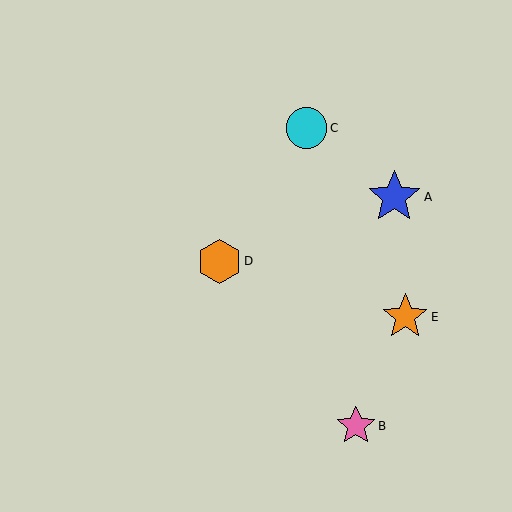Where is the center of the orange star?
The center of the orange star is at (405, 317).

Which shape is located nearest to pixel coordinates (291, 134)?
The cyan circle (labeled C) at (306, 128) is nearest to that location.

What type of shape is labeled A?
Shape A is a blue star.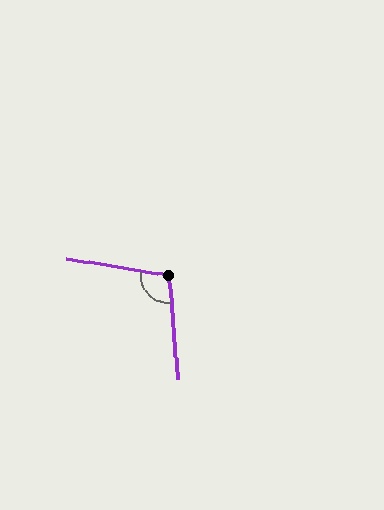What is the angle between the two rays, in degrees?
Approximately 103 degrees.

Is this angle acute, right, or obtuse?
It is obtuse.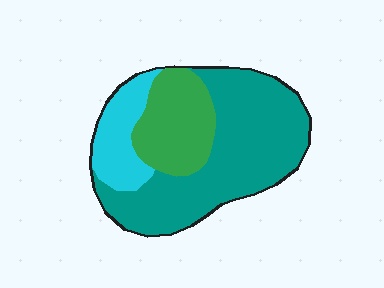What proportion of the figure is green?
Green takes up about one quarter (1/4) of the figure.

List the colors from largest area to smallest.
From largest to smallest: teal, green, cyan.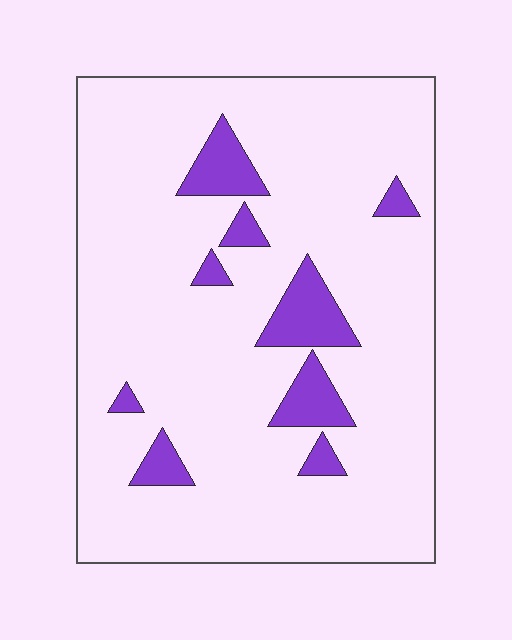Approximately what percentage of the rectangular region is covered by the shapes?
Approximately 10%.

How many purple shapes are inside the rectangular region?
9.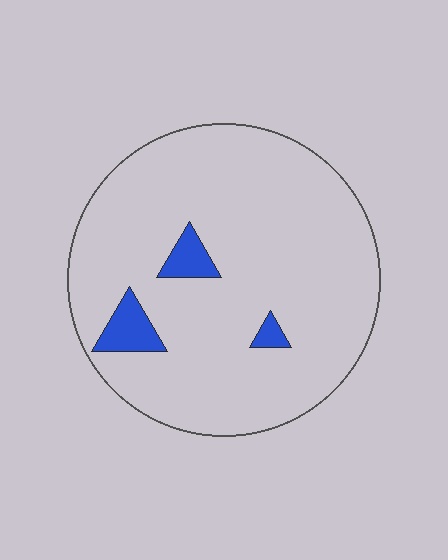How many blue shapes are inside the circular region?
3.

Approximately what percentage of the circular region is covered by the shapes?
Approximately 5%.